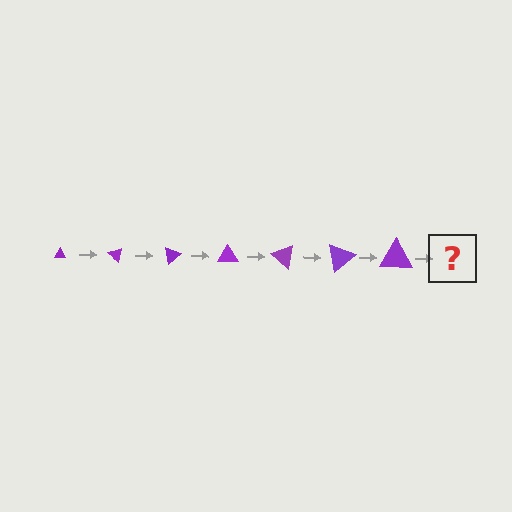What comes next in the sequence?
The next element should be a triangle, larger than the previous one and rotated 280 degrees from the start.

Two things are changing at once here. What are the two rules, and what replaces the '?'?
The two rules are that the triangle grows larger each step and it rotates 40 degrees each step. The '?' should be a triangle, larger than the previous one and rotated 280 degrees from the start.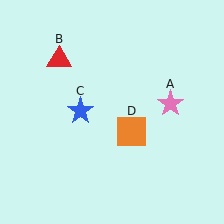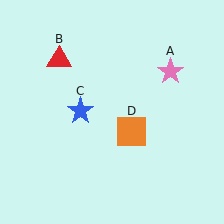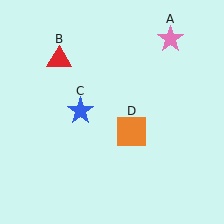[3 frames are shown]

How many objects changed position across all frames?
1 object changed position: pink star (object A).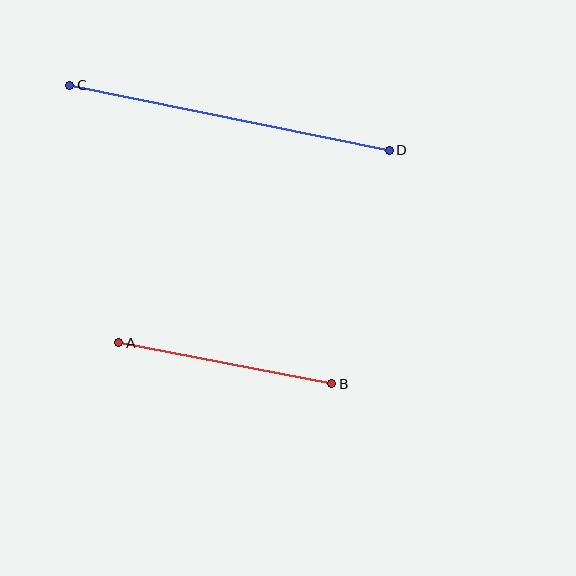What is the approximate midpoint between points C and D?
The midpoint is at approximately (229, 118) pixels.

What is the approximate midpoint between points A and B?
The midpoint is at approximately (225, 363) pixels.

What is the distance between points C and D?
The distance is approximately 326 pixels.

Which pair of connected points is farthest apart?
Points C and D are farthest apart.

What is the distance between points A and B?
The distance is approximately 217 pixels.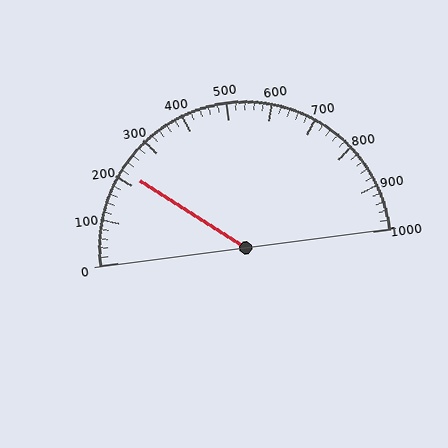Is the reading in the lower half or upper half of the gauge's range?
The reading is in the lower half of the range (0 to 1000).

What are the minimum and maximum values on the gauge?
The gauge ranges from 0 to 1000.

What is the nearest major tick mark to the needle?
The nearest major tick mark is 200.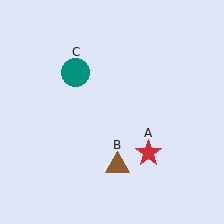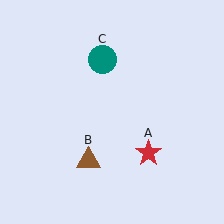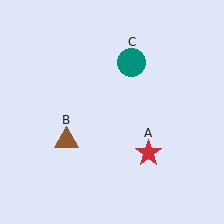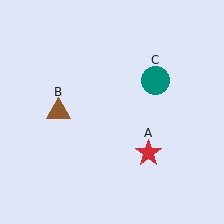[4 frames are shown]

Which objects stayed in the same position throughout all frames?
Red star (object A) remained stationary.